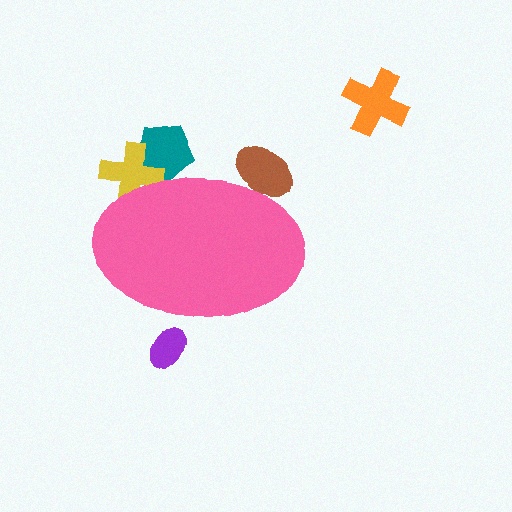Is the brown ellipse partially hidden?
Yes, the brown ellipse is partially hidden behind the pink ellipse.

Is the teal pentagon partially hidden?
Yes, the teal pentagon is partially hidden behind the pink ellipse.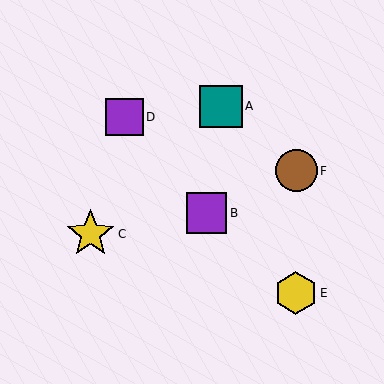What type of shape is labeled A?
Shape A is a teal square.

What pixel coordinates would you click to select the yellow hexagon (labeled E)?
Click at (296, 293) to select the yellow hexagon E.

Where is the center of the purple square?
The center of the purple square is at (207, 213).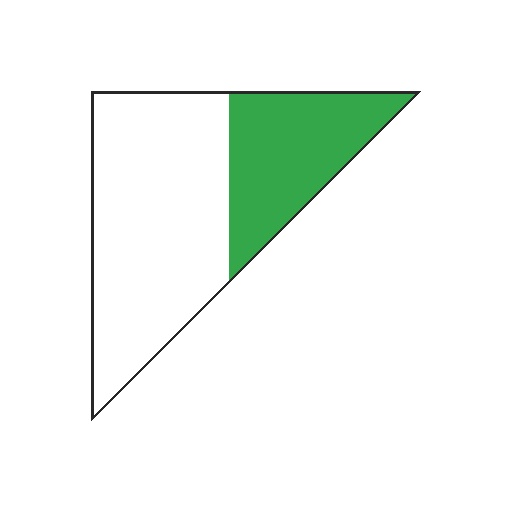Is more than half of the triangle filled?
No.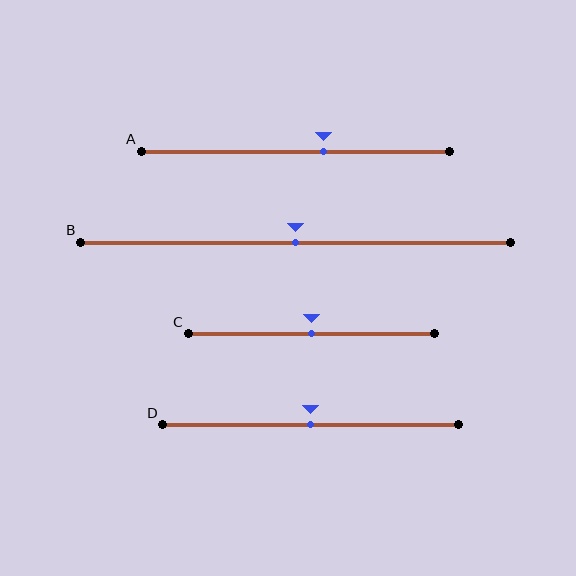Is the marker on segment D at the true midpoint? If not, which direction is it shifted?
Yes, the marker on segment D is at the true midpoint.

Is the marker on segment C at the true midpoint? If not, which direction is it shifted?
Yes, the marker on segment C is at the true midpoint.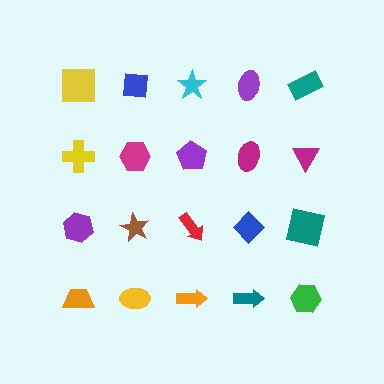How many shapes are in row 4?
5 shapes.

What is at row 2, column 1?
A yellow cross.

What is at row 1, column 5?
A teal rectangle.